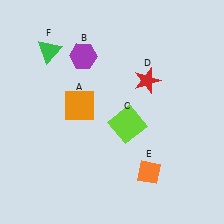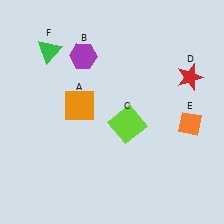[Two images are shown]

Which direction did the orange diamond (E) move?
The orange diamond (E) moved up.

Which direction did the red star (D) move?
The red star (D) moved right.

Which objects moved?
The objects that moved are: the red star (D), the orange diamond (E).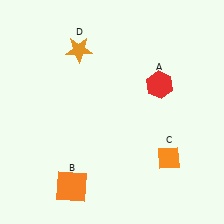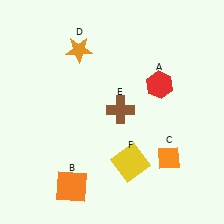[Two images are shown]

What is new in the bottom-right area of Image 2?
A yellow square (F) was added in the bottom-right area of Image 2.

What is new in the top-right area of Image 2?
A brown cross (E) was added in the top-right area of Image 2.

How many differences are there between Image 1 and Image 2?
There are 2 differences between the two images.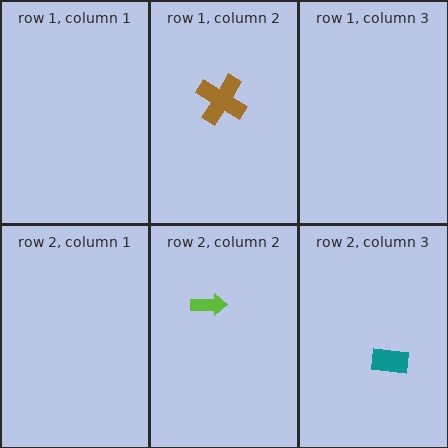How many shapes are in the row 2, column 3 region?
1.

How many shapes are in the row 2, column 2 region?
1.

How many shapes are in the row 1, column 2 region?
1.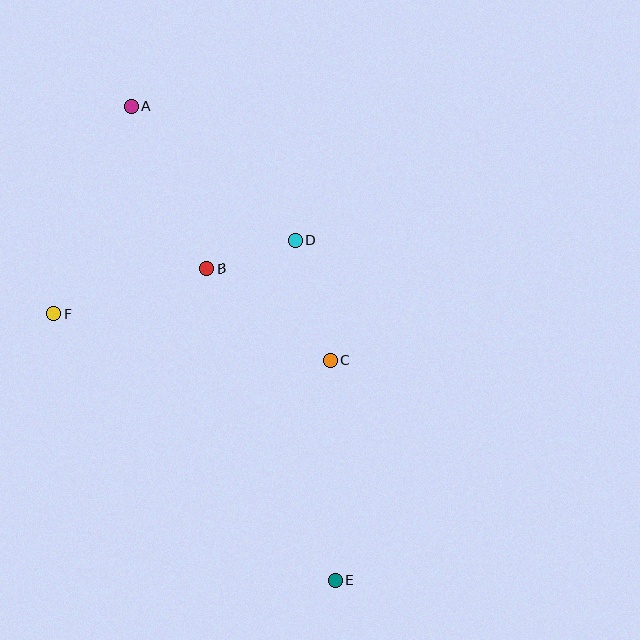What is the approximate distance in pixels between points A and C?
The distance between A and C is approximately 323 pixels.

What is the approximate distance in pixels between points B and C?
The distance between B and C is approximately 154 pixels.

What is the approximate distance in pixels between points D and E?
The distance between D and E is approximately 342 pixels.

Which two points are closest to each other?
Points B and D are closest to each other.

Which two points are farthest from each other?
Points A and E are farthest from each other.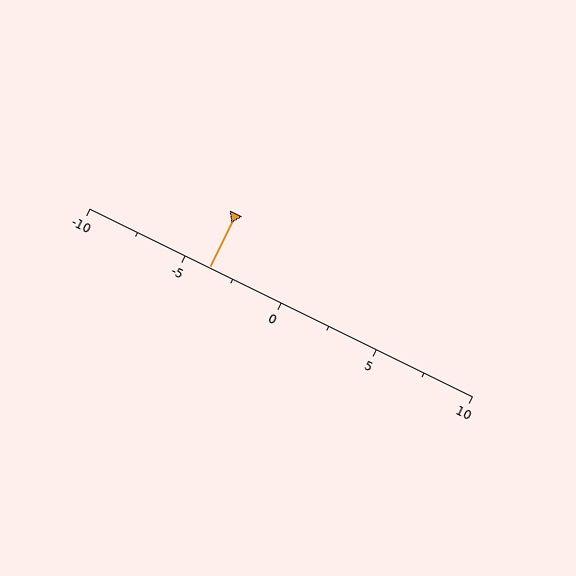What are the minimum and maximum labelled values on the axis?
The axis runs from -10 to 10.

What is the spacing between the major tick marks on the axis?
The major ticks are spaced 5 apart.